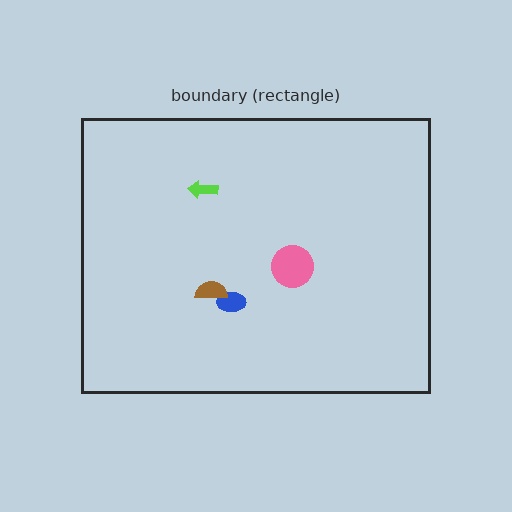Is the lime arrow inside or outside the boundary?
Inside.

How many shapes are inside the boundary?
4 inside, 0 outside.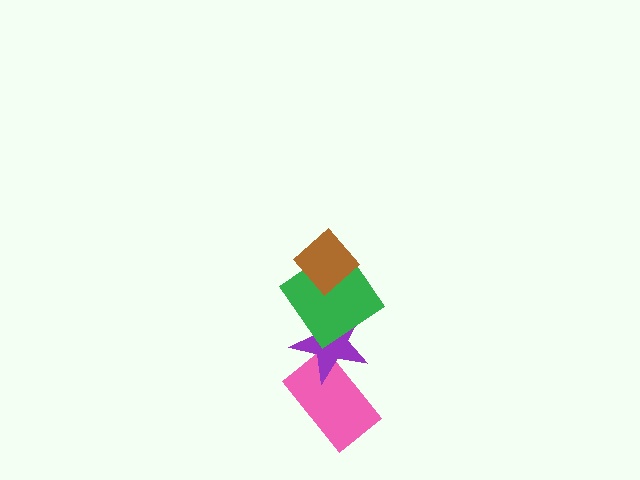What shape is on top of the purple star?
The green diamond is on top of the purple star.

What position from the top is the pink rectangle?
The pink rectangle is 4th from the top.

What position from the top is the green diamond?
The green diamond is 2nd from the top.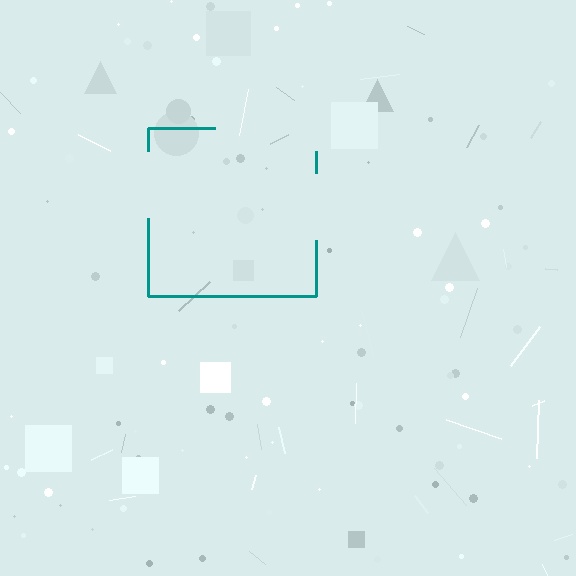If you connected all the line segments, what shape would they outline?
They would outline a square.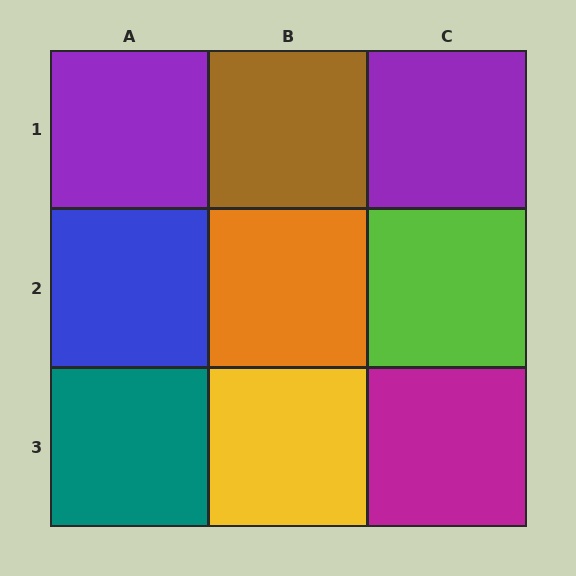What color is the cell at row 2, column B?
Orange.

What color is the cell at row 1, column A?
Purple.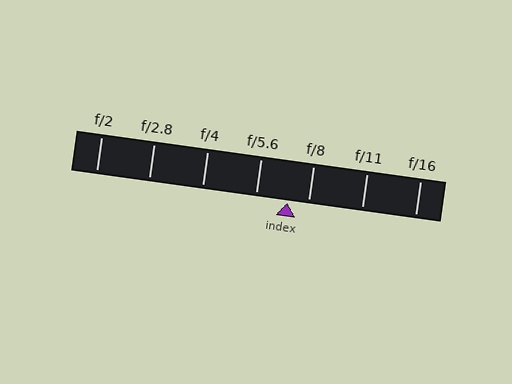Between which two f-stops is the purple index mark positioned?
The index mark is between f/5.6 and f/8.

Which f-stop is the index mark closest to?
The index mark is closest to f/8.